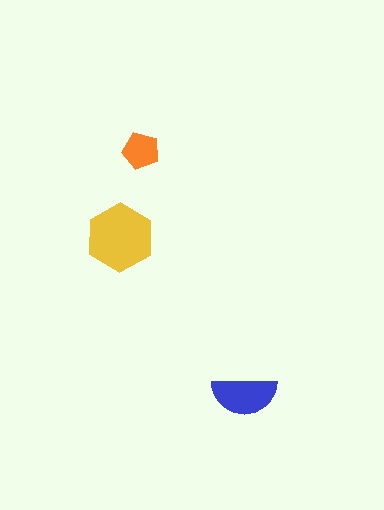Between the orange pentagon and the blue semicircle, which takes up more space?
The blue semicircle.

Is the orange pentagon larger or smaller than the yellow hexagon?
Smaller.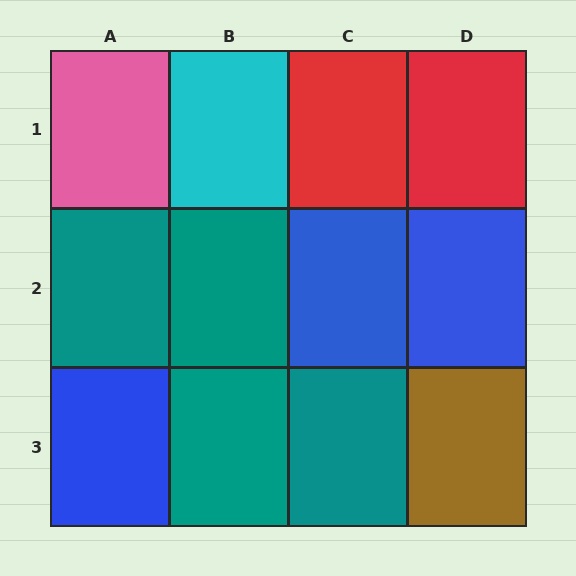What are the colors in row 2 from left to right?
Teal, teal, blue, blue.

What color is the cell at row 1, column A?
Pink.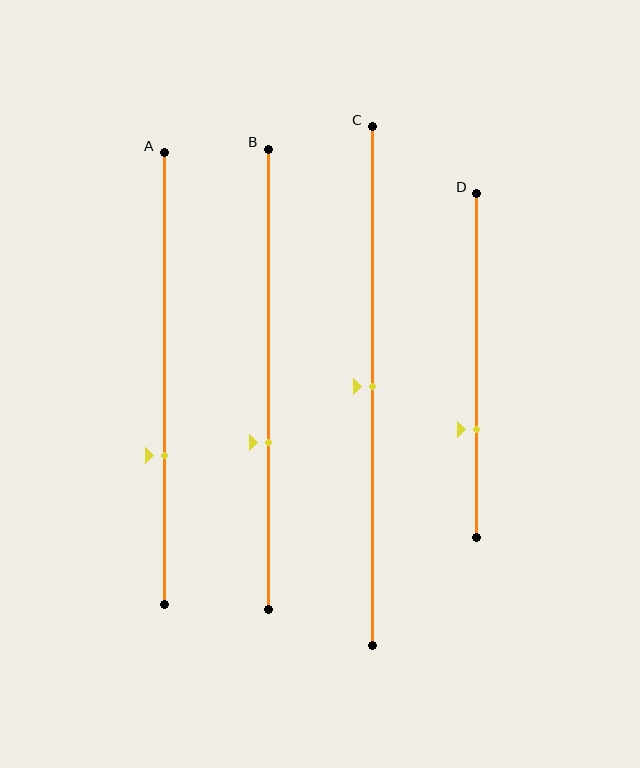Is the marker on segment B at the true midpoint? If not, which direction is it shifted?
No, the marker on segment B is shifted downward by about 14% of the segment length.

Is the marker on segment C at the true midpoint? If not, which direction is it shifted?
Yes, the marker on segment C is at the true midpoint.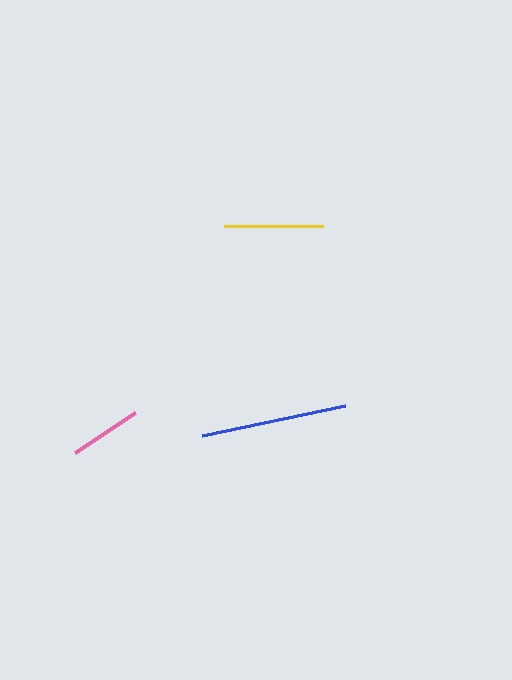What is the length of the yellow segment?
The yellow segment is approximately 100 pixels long.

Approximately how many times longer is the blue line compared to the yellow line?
The blue line is approximately 1.5 times the length of the yellow line.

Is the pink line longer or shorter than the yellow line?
The yellow line is longer than the pink line.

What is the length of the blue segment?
The blue segment is approximately 146 pixels long.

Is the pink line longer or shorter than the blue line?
The blue line is longer than the pink line.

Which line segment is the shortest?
The pink line is the shortest at approximately 72 pixels.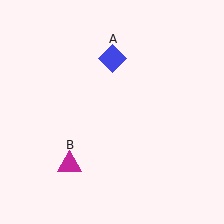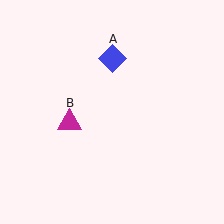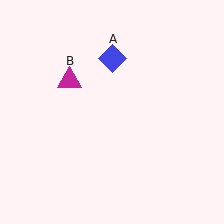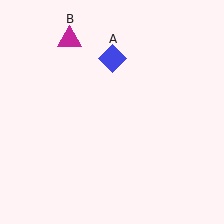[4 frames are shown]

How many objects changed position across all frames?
1 object changed position: magenta triangle (object B).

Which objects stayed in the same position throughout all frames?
Blue diamond (object A) remained stationary.